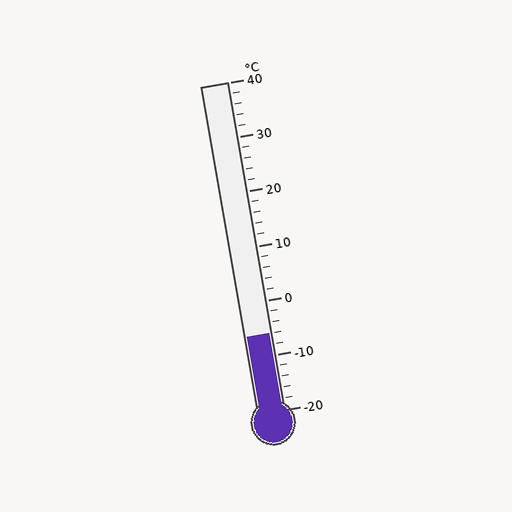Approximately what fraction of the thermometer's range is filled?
The thermometer is filled to approximately 25% of its range.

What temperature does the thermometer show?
The thermometer shows approximately -6°C.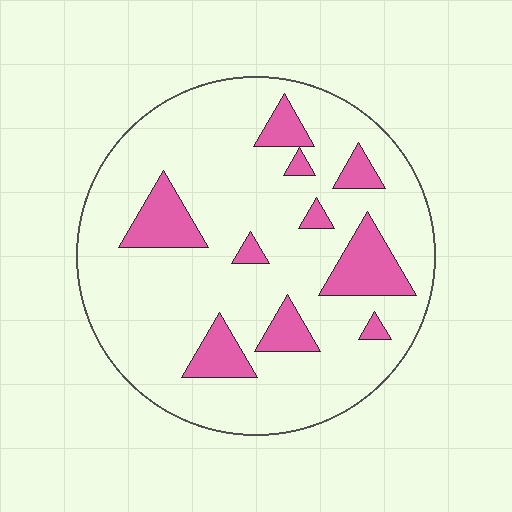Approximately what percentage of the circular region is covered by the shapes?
Approximately 15%.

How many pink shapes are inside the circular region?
10.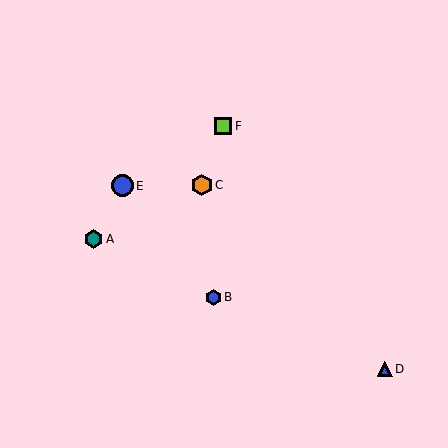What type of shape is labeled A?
Shape A is a teal hexagon.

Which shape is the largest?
The blue circle (labeled E) is the largest.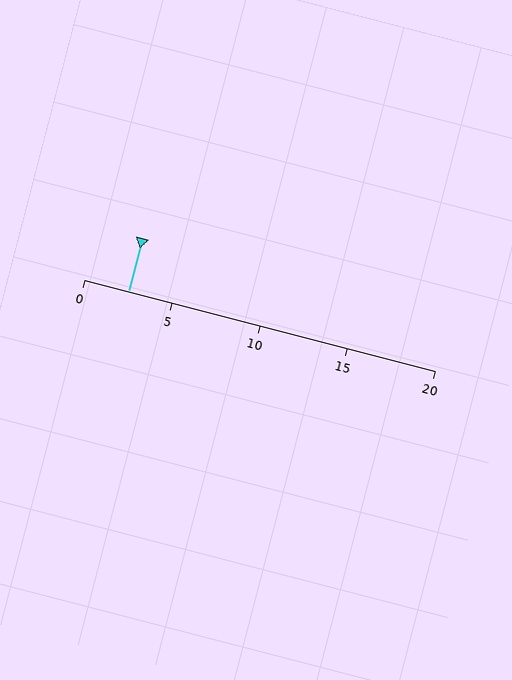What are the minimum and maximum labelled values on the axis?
The axis runs from 0 to 20.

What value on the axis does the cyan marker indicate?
The marker indicates approximately 2.5.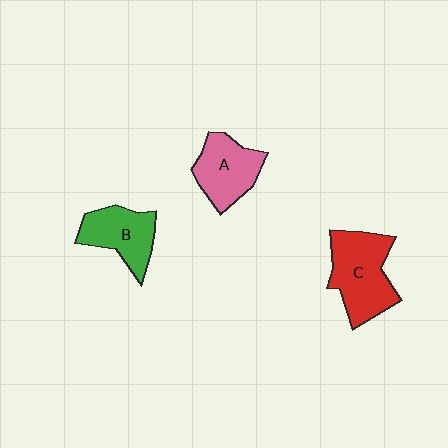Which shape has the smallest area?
Shape B (green).